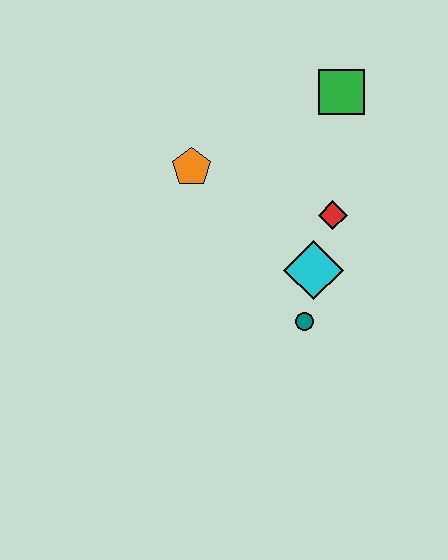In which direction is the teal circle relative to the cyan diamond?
The teal circle is below the cyan diamond.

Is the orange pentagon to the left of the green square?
Yes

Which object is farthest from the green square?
The teal circle is farthest from the green square.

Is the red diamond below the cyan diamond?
No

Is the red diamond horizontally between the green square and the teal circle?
Yes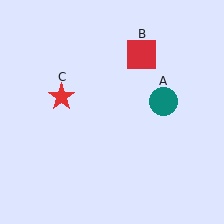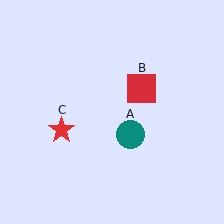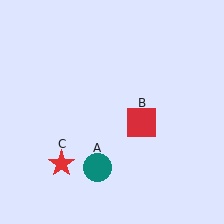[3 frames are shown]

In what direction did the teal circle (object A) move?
The teal circle (object A) moved down and to the left.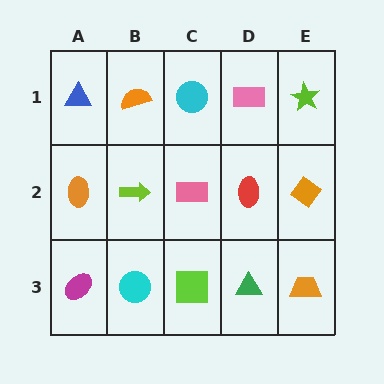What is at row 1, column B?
An orange semicircle.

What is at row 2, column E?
An orange diamond.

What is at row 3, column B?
A cyan circle.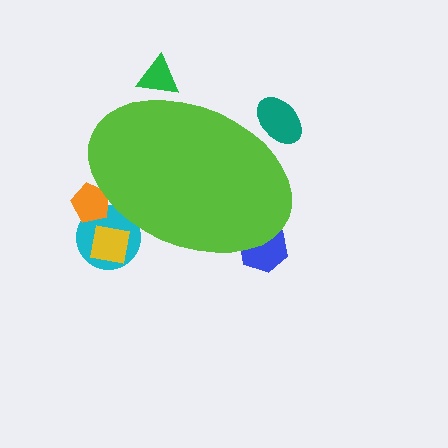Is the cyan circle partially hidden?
Yes, the cyan circle is partially hidden behind the lime ellipse.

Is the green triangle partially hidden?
Yes, the green triangle is partially hidden behind the lime ellipse.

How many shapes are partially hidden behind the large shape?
6 shapes are partially hidden.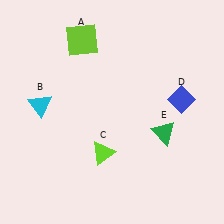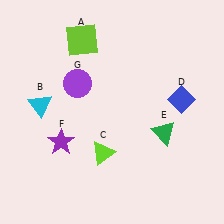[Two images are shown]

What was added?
A purple star (F), a purple circle (G) were added in Image 2.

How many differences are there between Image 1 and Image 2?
There are 2 differences between the two images.